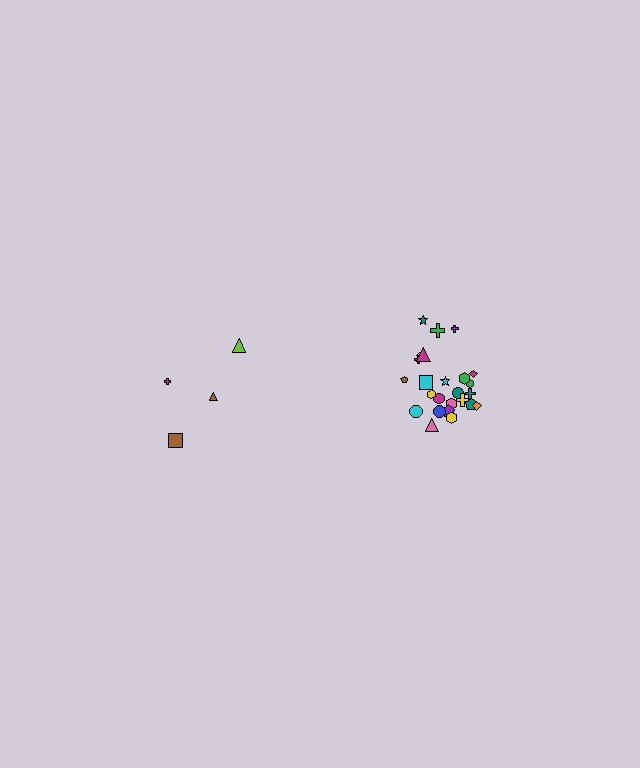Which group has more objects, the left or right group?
The right group.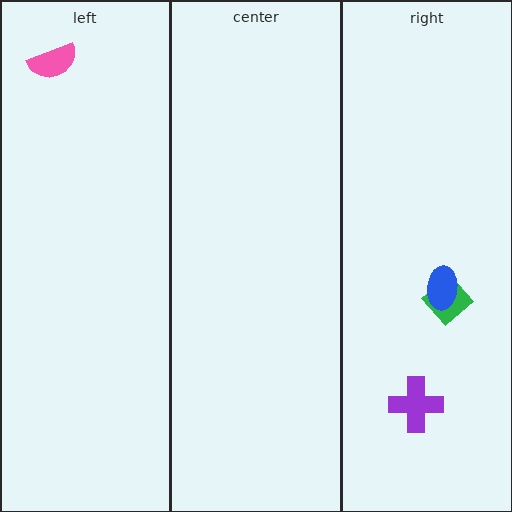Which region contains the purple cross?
The right region.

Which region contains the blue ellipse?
The right region.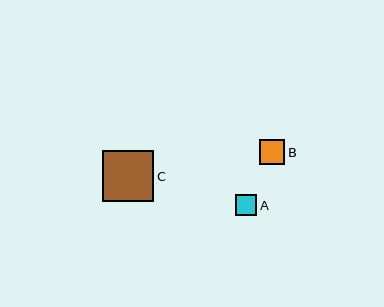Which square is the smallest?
Square A is the smallest with a size of approximately 21 pixels.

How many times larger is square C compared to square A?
Square C is approximately 2.4 times the size of square A.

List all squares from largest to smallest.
From largest to smallest: C, B, A.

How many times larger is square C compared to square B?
Square C is approximately 2.0 times the size of square B.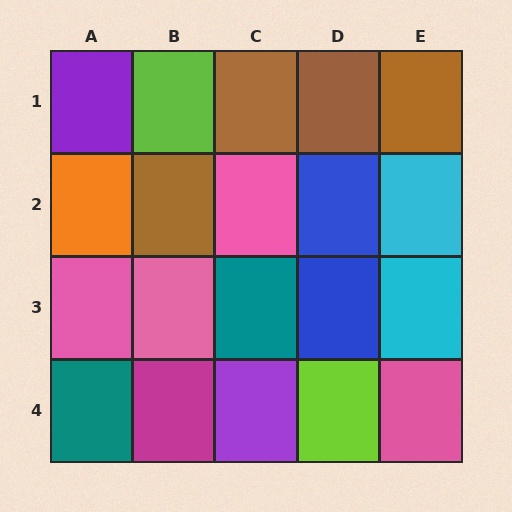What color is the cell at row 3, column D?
Blue.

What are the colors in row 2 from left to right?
Orange, brown, pink, blue, cyan.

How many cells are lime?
2 cells are lime.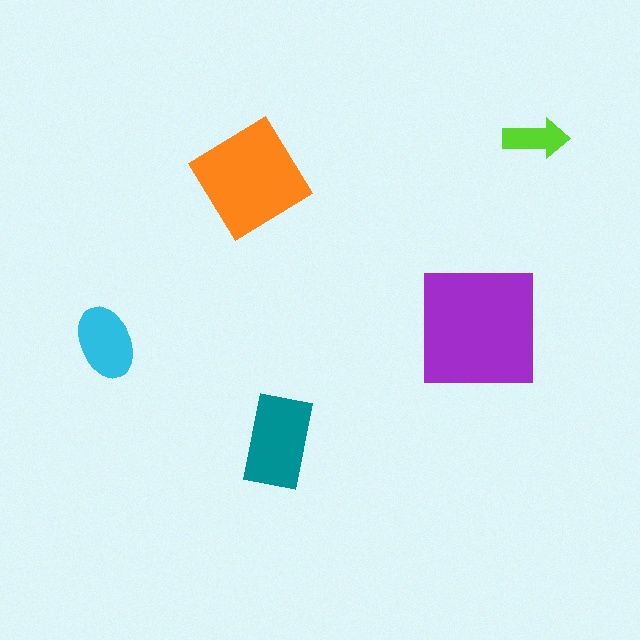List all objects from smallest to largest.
The lime arrow, the cyan ellipse, the teal rectangle, the orange diamond, the purple square.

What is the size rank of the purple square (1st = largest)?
1st.